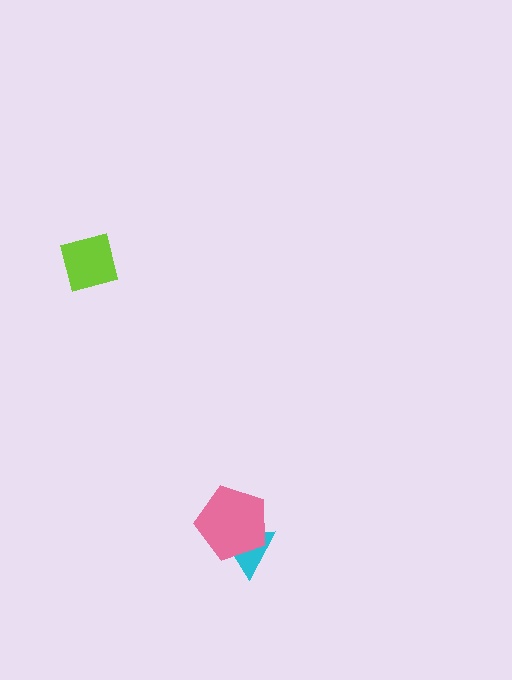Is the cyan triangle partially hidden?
Yes, it is partially covered by another shape.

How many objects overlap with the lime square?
0 objects overlap with the lime square.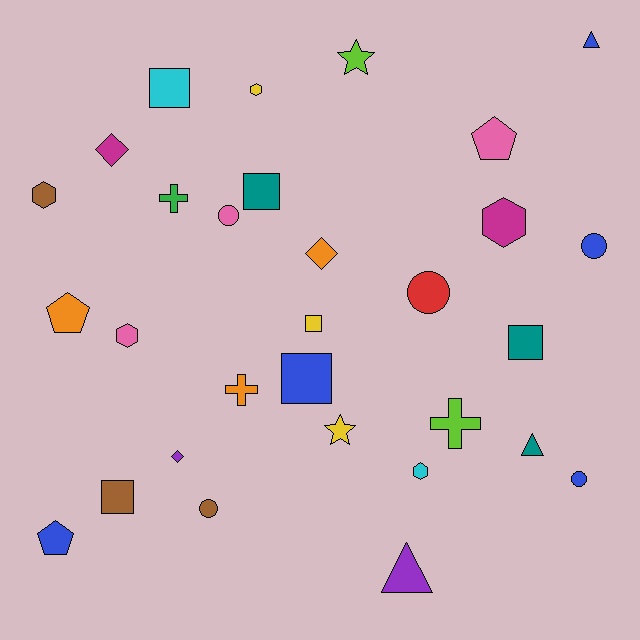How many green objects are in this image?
There is 1 green object.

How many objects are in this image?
There are 30 objects.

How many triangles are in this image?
There are 3 triangles.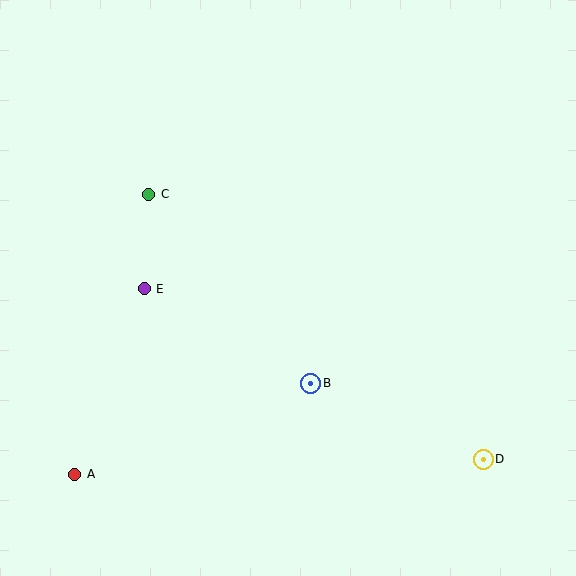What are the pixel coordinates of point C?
Point C is at (149, 194).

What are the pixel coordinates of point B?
Point B is at (311, 383).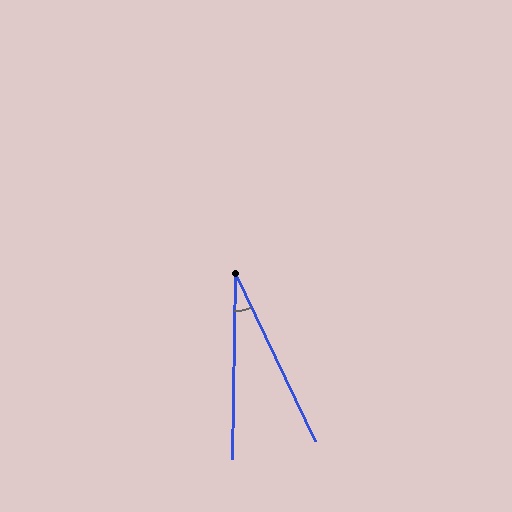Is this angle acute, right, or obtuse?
It is acute.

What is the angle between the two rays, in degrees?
Approximately 26 degrees.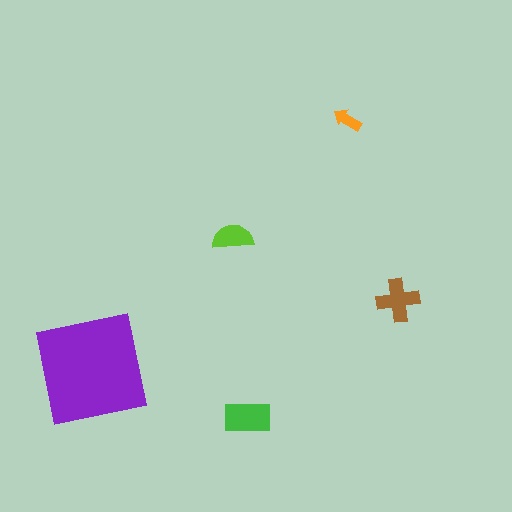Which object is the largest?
The purple square.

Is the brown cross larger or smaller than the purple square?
Smaller.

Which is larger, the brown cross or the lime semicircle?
The brown cross.